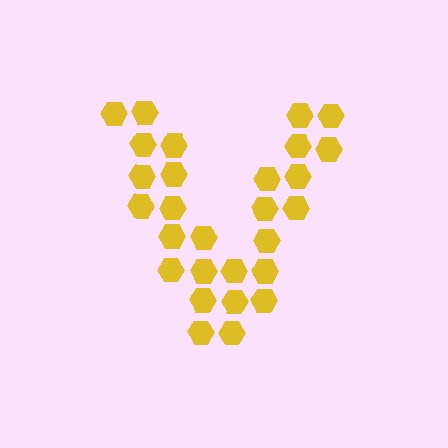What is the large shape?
The large shape is the letter V.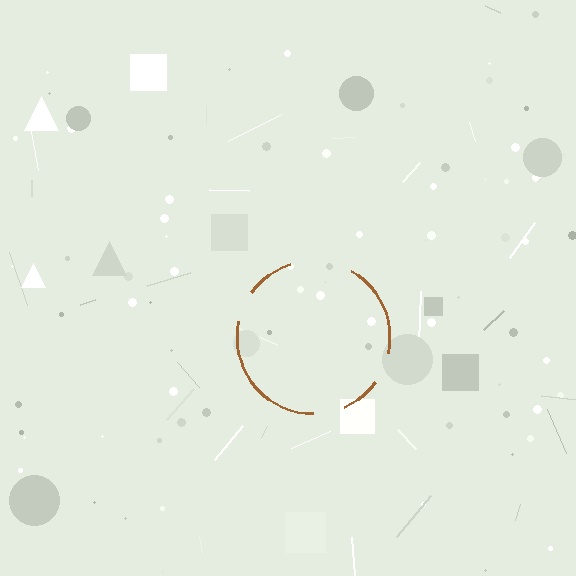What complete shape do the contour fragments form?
The contour fragments form a circle.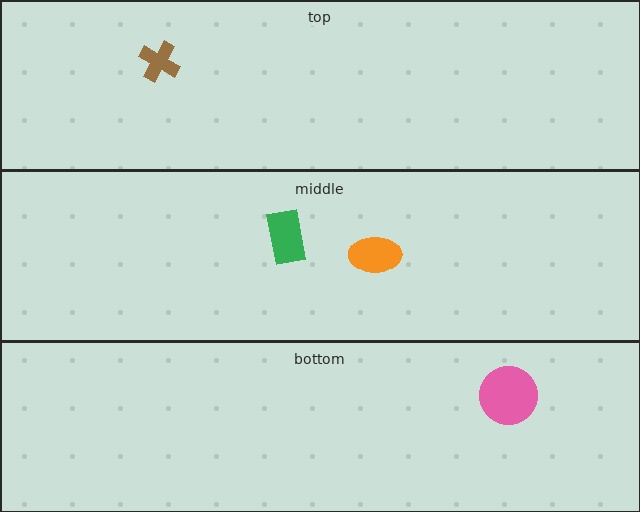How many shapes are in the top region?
1.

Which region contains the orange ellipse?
The middle region.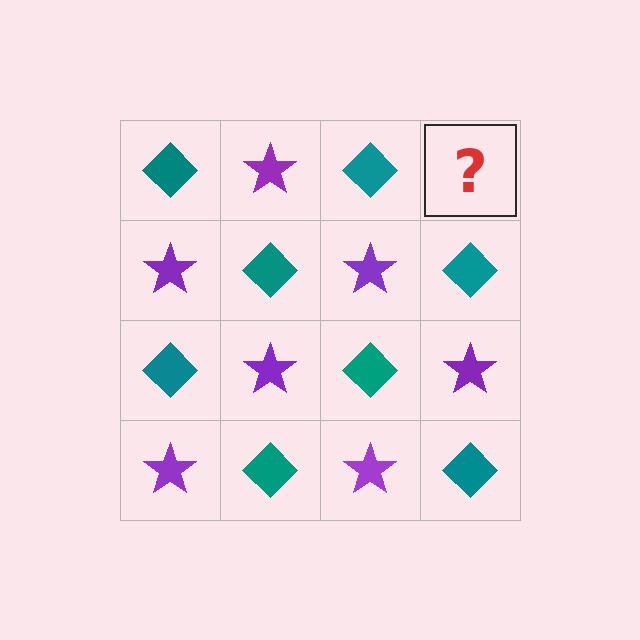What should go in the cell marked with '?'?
The missing cell should contain a purple star.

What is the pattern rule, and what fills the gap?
The rule is that it alternates teal diamond and purple star in a checkerboard pattern. The gap should be filled with a purple star.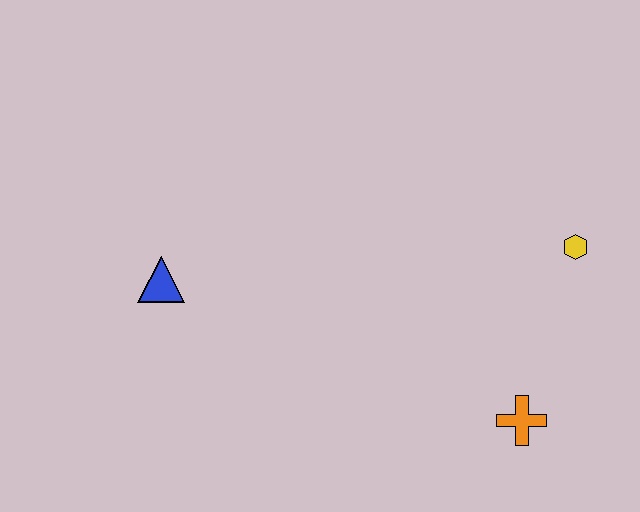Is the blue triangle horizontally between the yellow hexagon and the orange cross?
No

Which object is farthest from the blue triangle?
The yellow hexagon is farthest from the blue triangle.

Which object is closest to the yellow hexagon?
The orange cross is closest to the yellow hexagon.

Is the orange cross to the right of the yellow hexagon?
No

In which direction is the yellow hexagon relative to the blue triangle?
The yellow hexagon is to the right of the blue triangle.